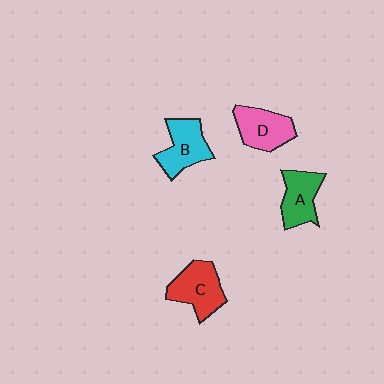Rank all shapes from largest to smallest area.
From largest to smallest: C (red), B (cyan), D (pink), A (green).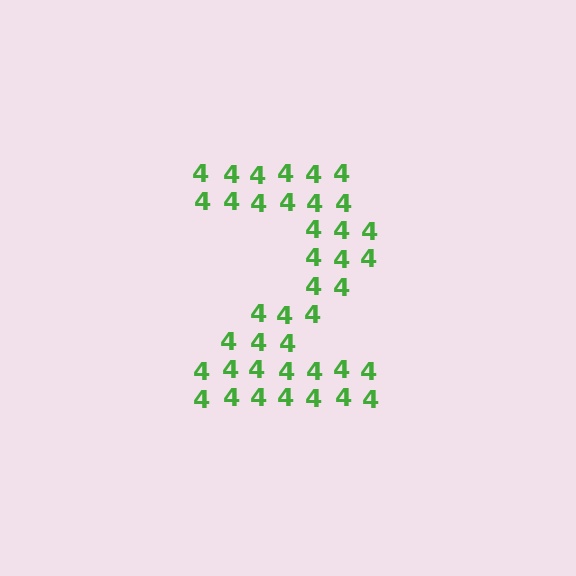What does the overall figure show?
The overall figure shows the digit 2.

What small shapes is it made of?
It is made of small digit 4's.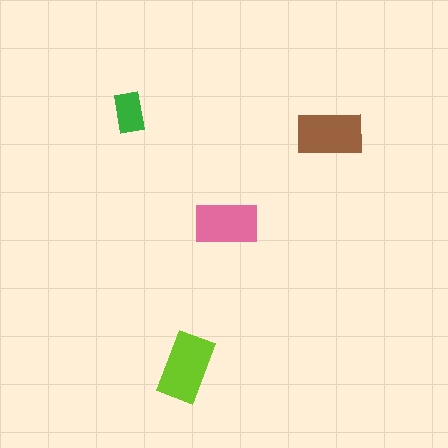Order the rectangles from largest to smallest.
the lime one, the brown one, the pink one, the green one.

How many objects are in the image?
There are 4 objects in the image.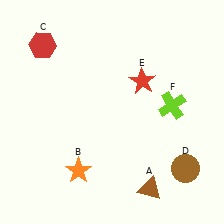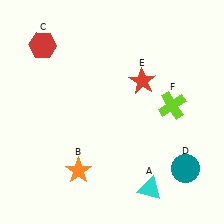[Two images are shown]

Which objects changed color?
A changed from brown to cyan. D changed from brown to teal.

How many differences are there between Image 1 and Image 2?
There are 2 differences between the two images.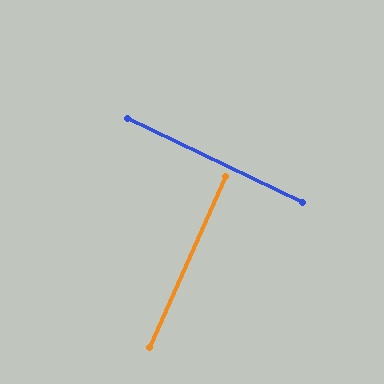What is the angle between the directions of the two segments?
Approximately 88 degrees.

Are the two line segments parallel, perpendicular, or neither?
Perpendicular — they meet at approximately 88°.